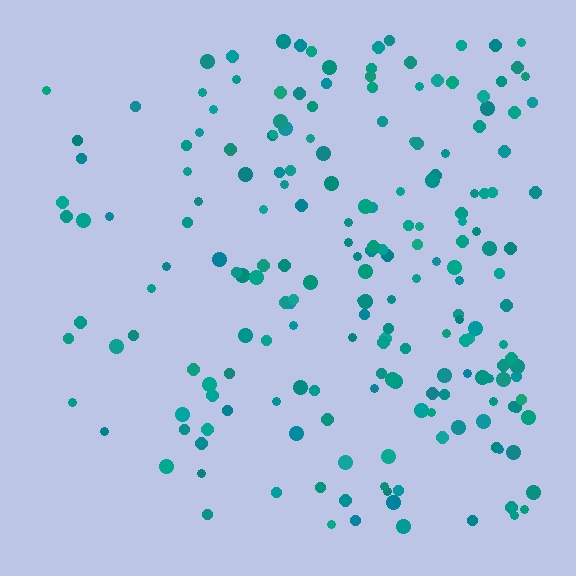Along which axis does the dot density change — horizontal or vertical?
Horizontal.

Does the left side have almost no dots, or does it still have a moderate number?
Still a moderate number, just noticeably fewer than the right.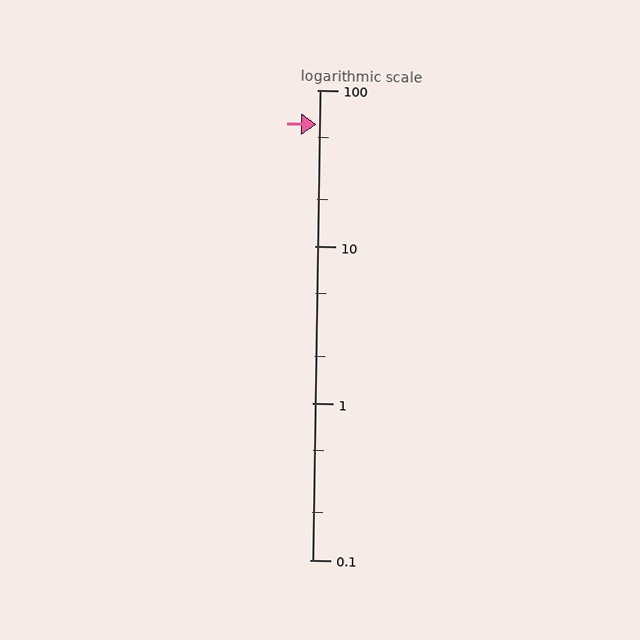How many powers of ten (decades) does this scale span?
The scale spans 3 decades, from 0.1 to 100.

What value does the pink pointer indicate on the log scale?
The pointer indicates approximately 60.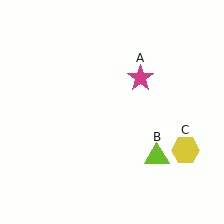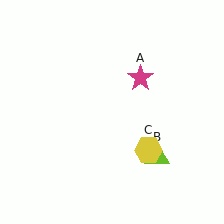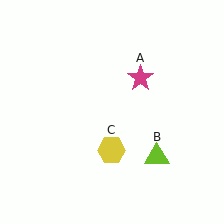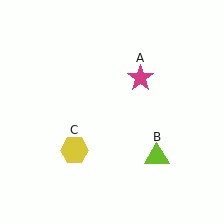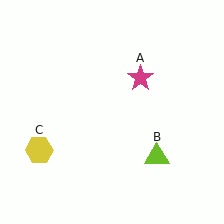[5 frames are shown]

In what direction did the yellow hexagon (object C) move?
The yellow hexagon (object C) moved left.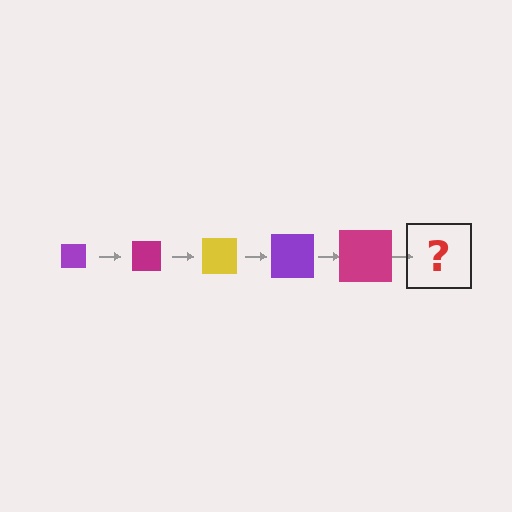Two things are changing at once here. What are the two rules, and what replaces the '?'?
The two rules are that the square grows larger each step and the color cycles through purple, magenta, and yellow. The '?' should be a yellow square, larger than the previous one.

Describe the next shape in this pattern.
It should be a yellow square, larger than the previous one.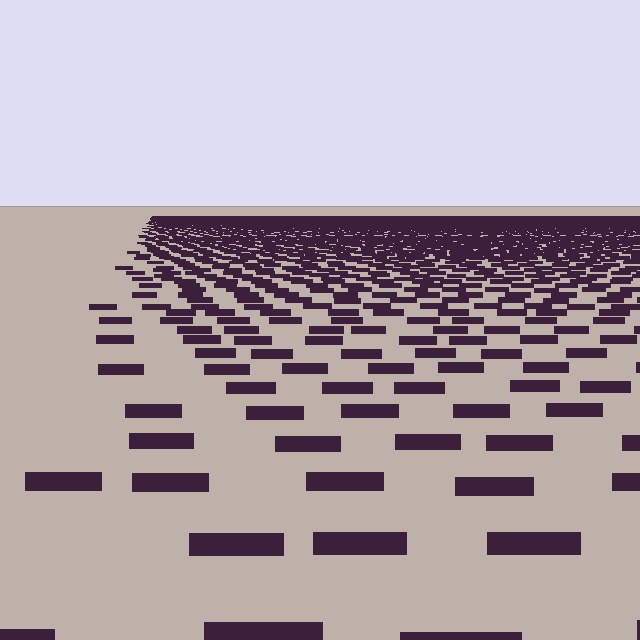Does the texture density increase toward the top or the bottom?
Density increases toward the top.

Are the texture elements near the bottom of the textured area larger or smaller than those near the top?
Larger. Near the bottom, elements are closer to the viewer and appear at a bigger on-screen size.